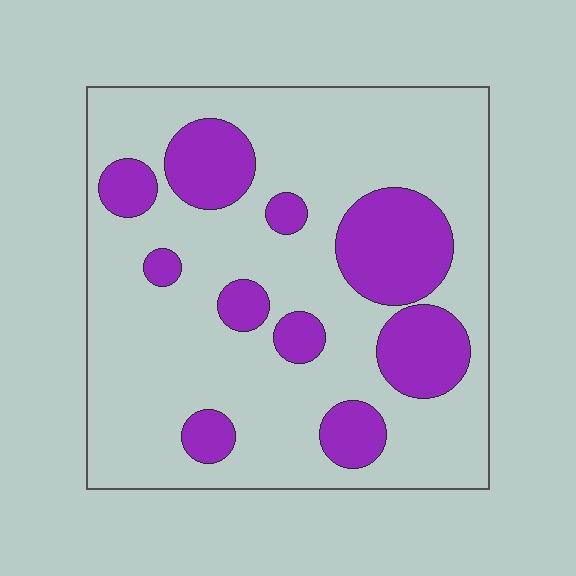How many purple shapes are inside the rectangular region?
10.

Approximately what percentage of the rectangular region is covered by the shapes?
Approximately 25%.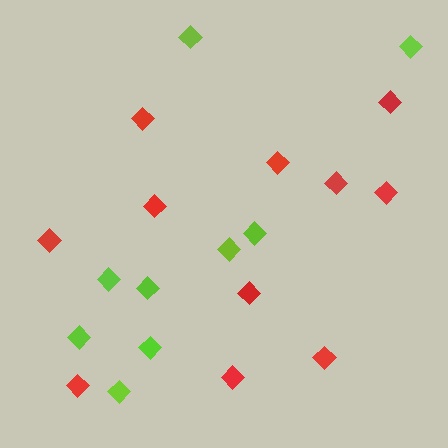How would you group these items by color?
There are 2 groups: one group of red diamonds (11) and one group of lime diamonds (9).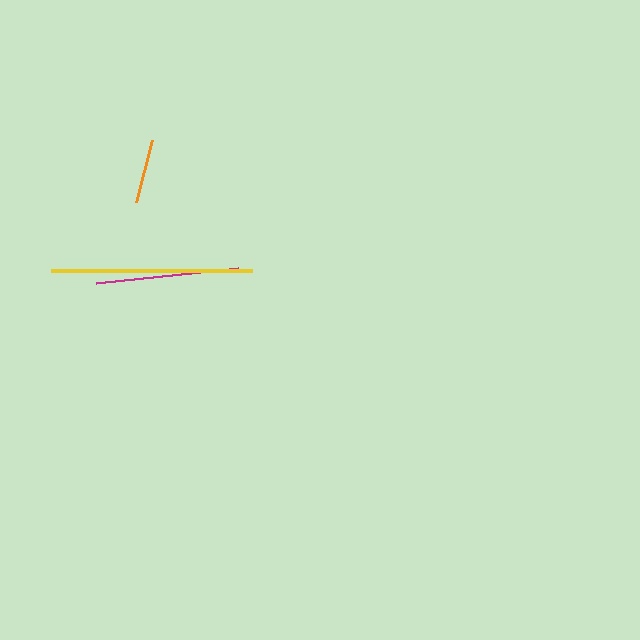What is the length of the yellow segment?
The yellow segment is approximately 201 pixels long.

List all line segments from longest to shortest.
From longest to shortest: yellow, magenta, orange.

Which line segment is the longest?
The yellow line is the longest at approximately 201 pixels.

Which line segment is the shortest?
The orange line is the shortest at approximately 65 pixels.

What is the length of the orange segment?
The orange segment is approximately 65 pixels long.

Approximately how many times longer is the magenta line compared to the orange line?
The magenta line is approximately 2.2 times the length of the orange line.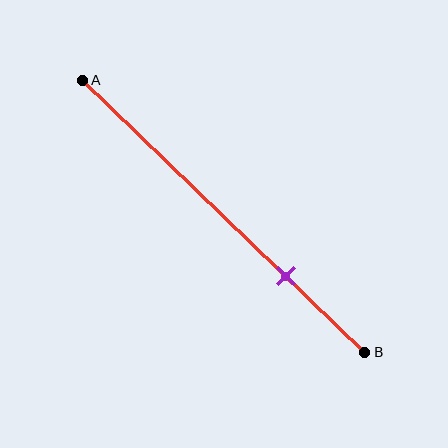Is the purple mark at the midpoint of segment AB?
No, the mark is at about 70% from A, not at the 50% midpoint.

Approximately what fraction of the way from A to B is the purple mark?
The purple mark is approximately 70% of the way from A to B.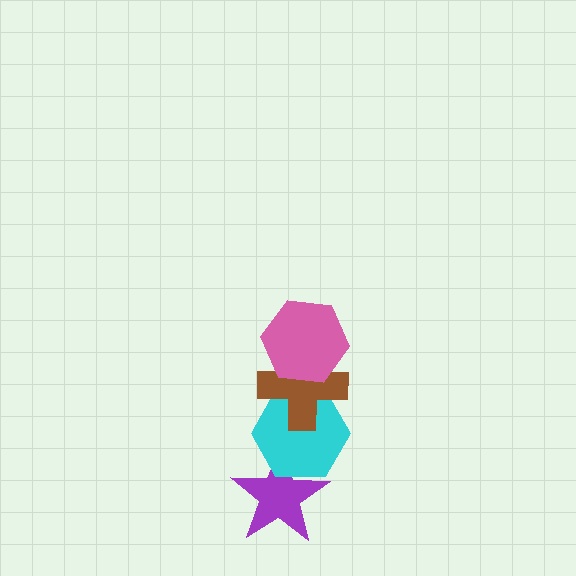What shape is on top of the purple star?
The cyan hexagon is on top of the purple star.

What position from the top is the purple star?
The purple star is 4th from the top.